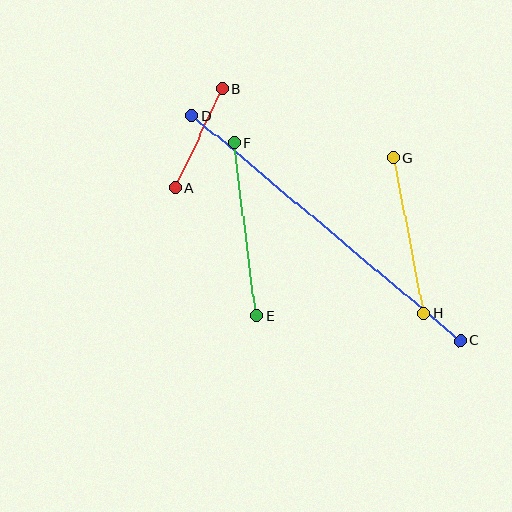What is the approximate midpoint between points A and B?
The midpoint is at approximately (199, 138) pixels.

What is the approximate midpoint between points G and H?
The midpoint is at approximately (408, 236) pixels.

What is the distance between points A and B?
The distance is approximately 109 pixels.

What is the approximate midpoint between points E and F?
The midpoint is at approximately (245, 229) pixels.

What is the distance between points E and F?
The distance is approximately 175 pixels.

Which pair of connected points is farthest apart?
Points C and D are farthest apart.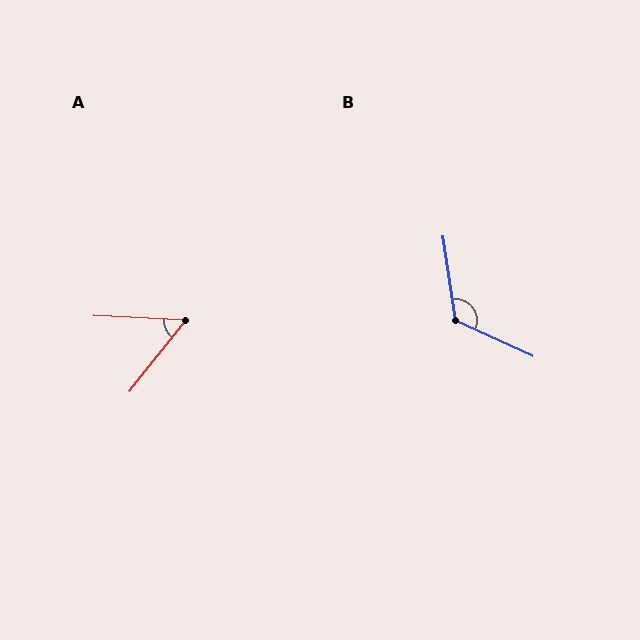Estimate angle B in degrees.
Approximately 123 degrees.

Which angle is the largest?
B, at approximately 123 degrees.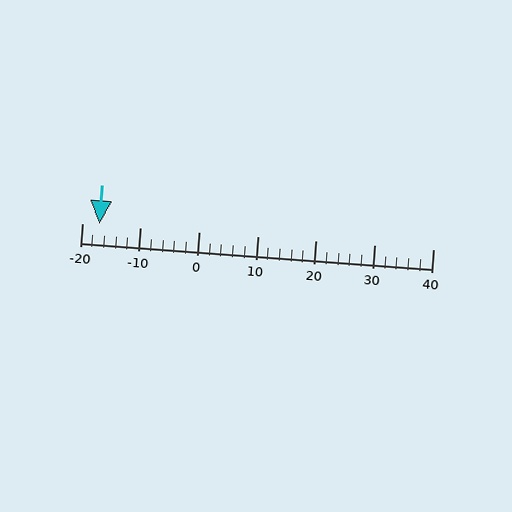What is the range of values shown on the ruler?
The ruler shows values from -20 to 40.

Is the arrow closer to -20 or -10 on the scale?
The arrow is closer to -20.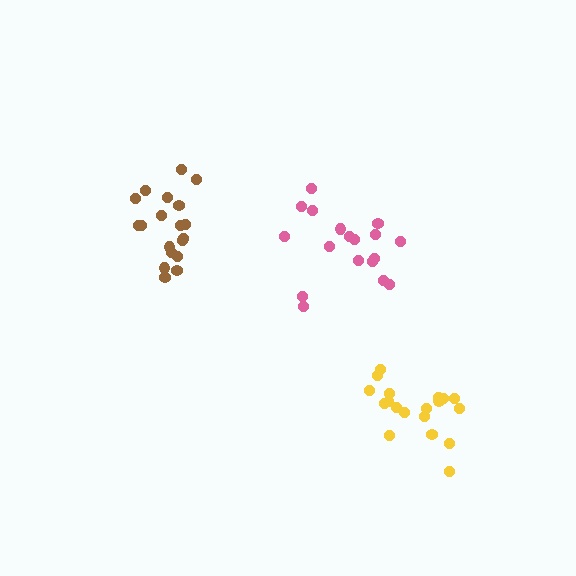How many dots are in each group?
Group 1: 18 dots, Group 2: 19 dots, Group 3: 19 dots (56 total).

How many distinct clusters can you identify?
There are 3 distinct clusters.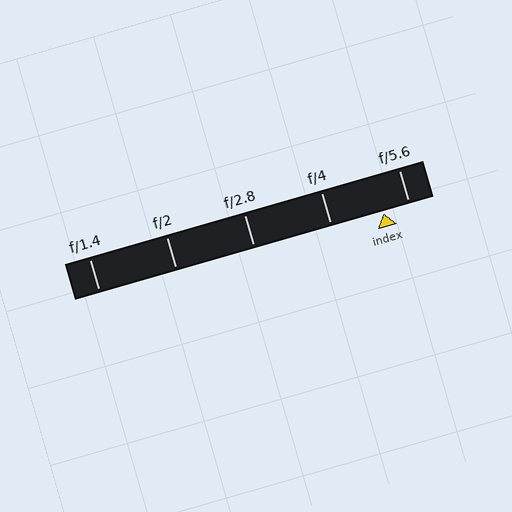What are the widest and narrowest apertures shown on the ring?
The widest aperture shown is f/1.4 and the narrowest is f/5.6.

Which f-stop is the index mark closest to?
The index mark is closest to f/5.6.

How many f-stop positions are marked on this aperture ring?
There are 5 f-stop positions marked.